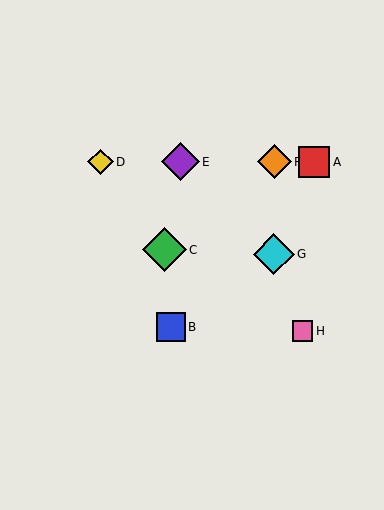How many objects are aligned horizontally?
4 objects (A, D, E, F) are aligned horizontally.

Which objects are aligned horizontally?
Objects A, D, E, F are aligned horizontally.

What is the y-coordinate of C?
Object C is at y≈250.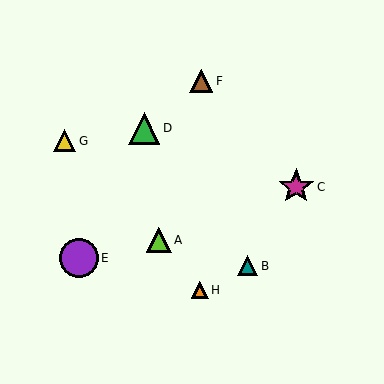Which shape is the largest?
The purple circle (labeled E) is the largest.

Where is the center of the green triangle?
The center of the green triangle is at (144, 128).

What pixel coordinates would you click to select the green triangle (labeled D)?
Click at (144, 128) to select the green triangle D.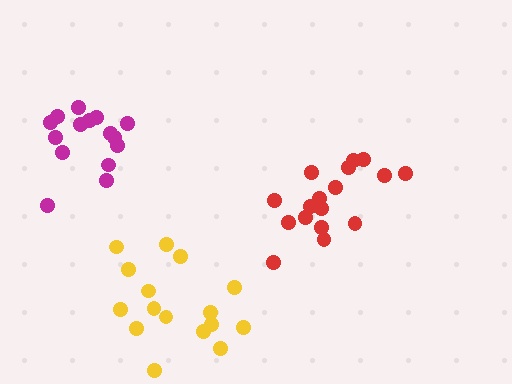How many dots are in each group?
Group 1: 16 dots, Group 2: 17 dots, Group 3: 15 dots (48 total).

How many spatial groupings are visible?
There are 3 spatial groupings.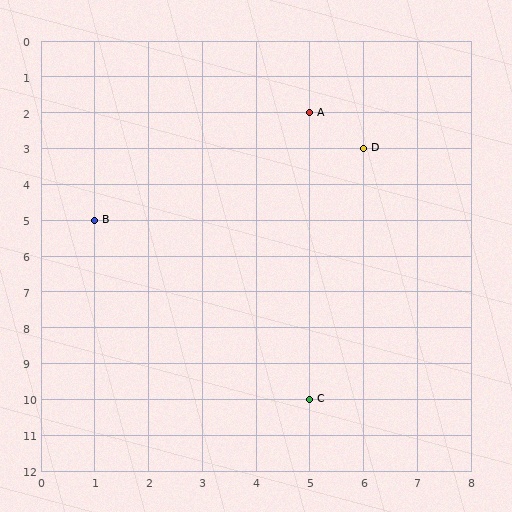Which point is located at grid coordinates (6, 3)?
Point D is at (6, 3).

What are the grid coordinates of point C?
Point C is at grid coordinates (5, 10).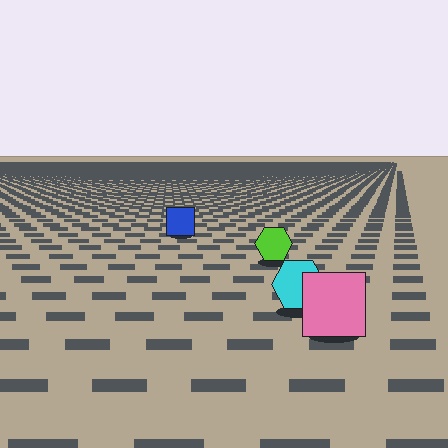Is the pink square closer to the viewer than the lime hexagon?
Yes. The pink square is closer — you can tell from the texture gradient: the ground texture is coarser near it.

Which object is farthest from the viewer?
The blue square is farthest from the viewer. It appears smaller and the ground texture around it is denser.